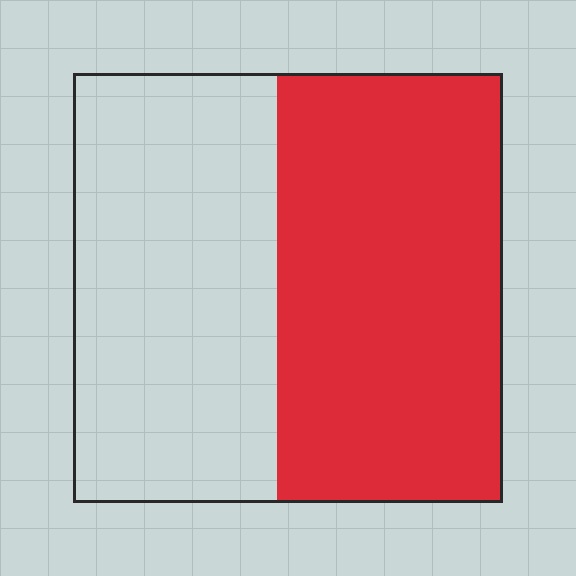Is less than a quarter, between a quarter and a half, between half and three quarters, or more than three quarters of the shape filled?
Between half and three quarters.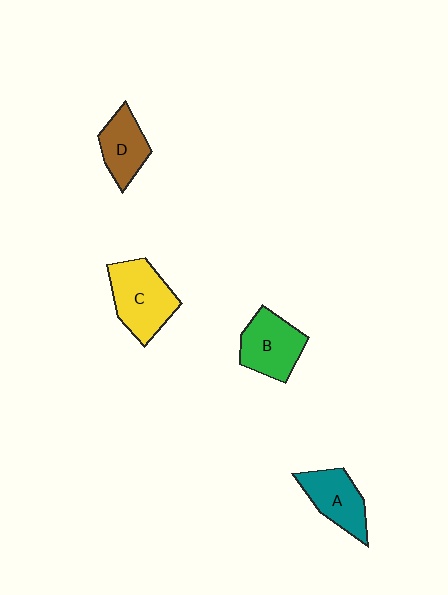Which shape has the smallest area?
Shape D (brown).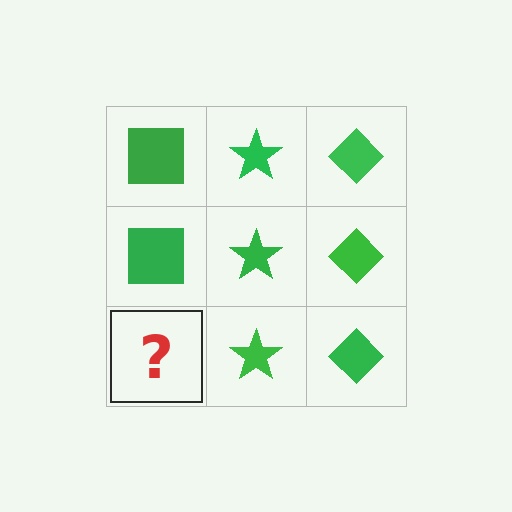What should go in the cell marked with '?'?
The missing cell should contain a green square.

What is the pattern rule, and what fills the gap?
The rule is that each column has a consistent shape. The gap should be filled with a green square.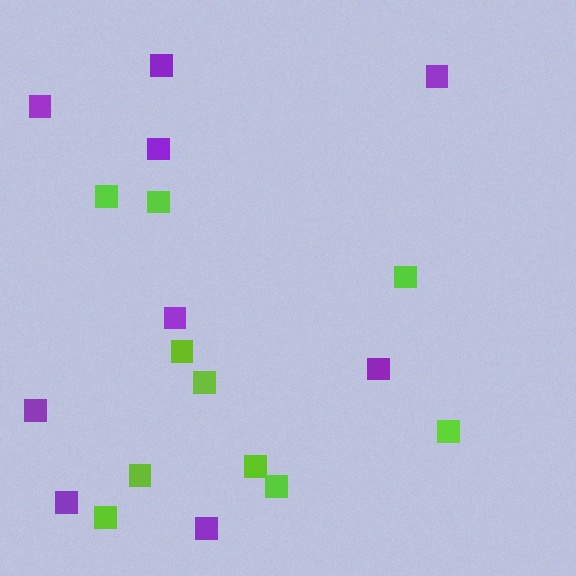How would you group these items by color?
There are 2 groups: one group of lime squares (10) and one group of purple squares (9).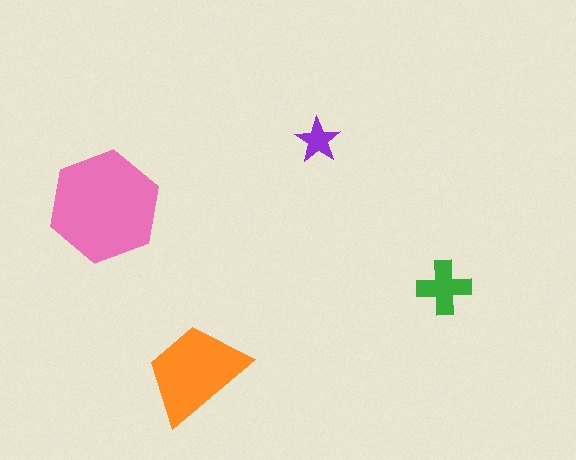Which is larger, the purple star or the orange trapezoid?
The orange trapezoid.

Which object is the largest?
The pink hexagon.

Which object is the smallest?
The purple star.